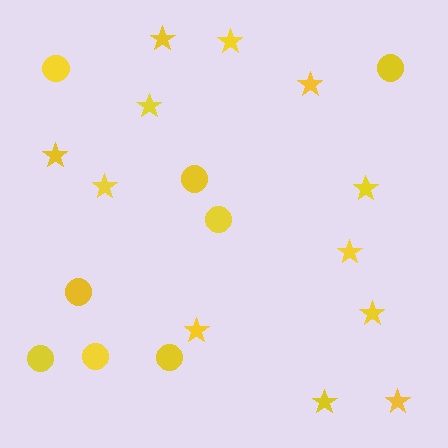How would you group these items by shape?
There are 2 groups: one group of stars (12) and one group of circles (8).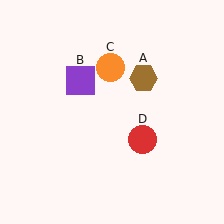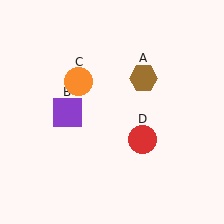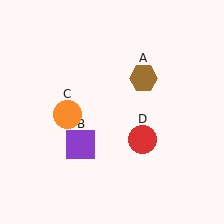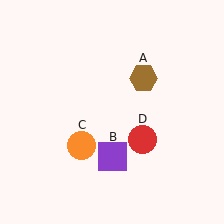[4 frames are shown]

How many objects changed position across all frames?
2 objects changed position: purple square (object B), orange circle (object C).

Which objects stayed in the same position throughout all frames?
Brown hexagon (object A) and red circle (object D) remained stationary.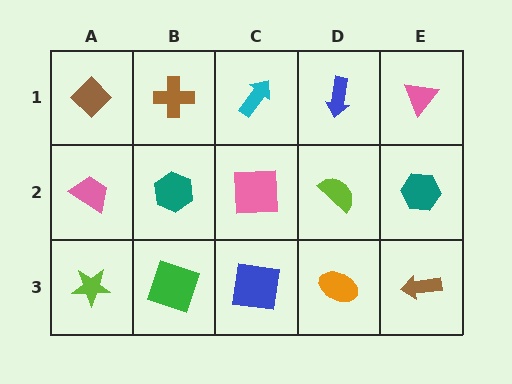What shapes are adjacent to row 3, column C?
A pink square (row 2, column C), a green square (row 3, column B), an orange ellipse (row 3, column D).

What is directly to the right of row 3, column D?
A brown arrow.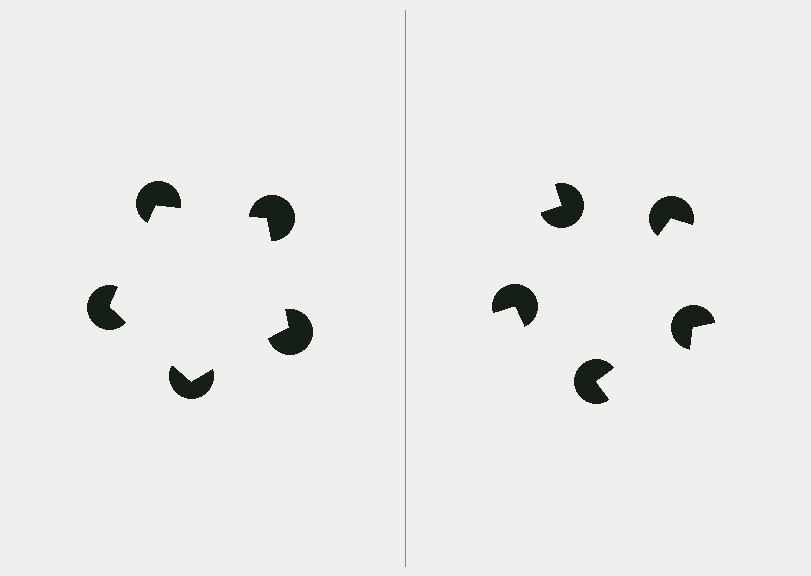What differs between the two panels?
The pac-man discs are positioned identically on both sides; only the wedge orientations differ. On the left they align to a pentagon; on the right they are misaligned.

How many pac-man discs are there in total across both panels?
10 — 5 on each side.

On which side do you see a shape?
An illusory pentagon appears on the left side. On the right side the wedge cuts are rotated, so no coherent shape forms.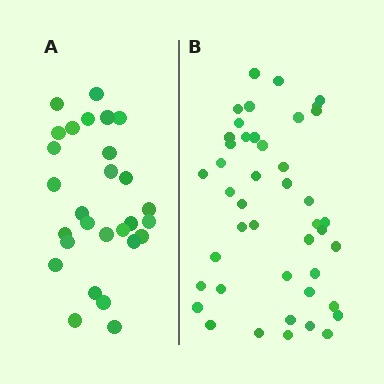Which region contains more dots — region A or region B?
Region B (the right region) has more dots.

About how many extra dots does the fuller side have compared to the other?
Region B has approximately 15 more dots than region A.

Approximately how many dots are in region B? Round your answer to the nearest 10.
About 40 dots. (The exact count is 44, which rounds to 40.)